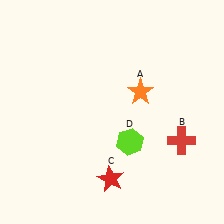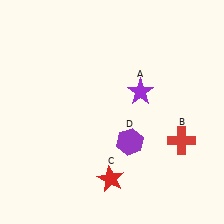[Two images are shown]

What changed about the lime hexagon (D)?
In Image 1, D is lime. In Image 2, it changed to purple.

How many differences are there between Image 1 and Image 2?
There are 2 differences between the two images.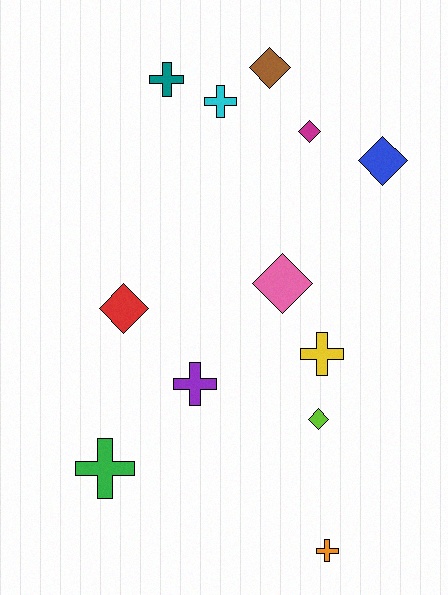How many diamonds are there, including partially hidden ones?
There are 6 diamonds.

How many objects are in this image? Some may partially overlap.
There are 12 objects.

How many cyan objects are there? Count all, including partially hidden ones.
There is 1 cyan object.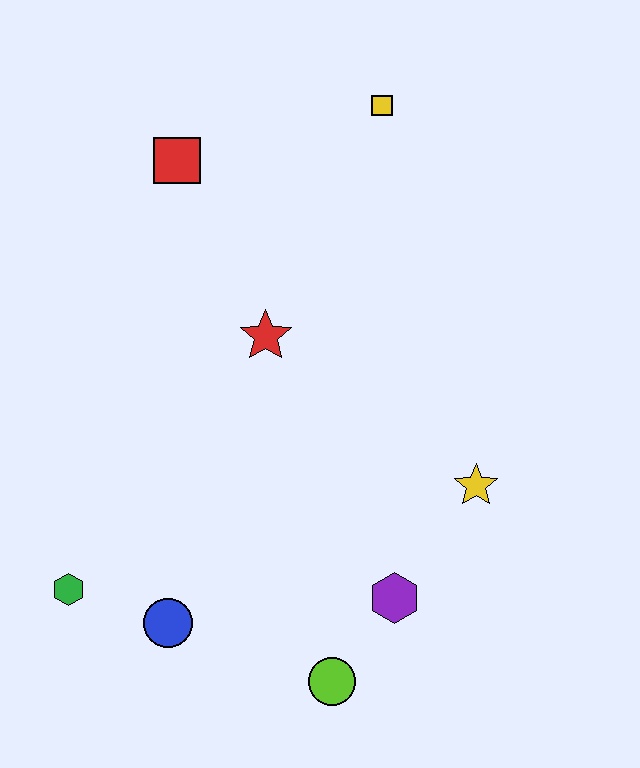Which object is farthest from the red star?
The lime circle is farthest from the red star.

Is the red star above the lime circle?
Yes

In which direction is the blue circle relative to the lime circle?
The blue circle is to the left of the lime circle.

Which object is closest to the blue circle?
The green hexagon is closest to the blue circle.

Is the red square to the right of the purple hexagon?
No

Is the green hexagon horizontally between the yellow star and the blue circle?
No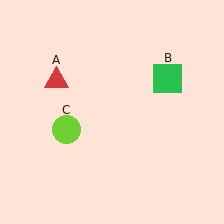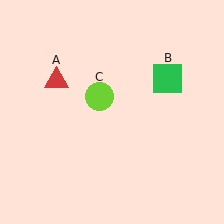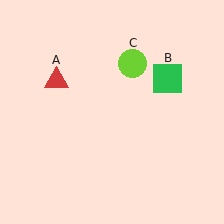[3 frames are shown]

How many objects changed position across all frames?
1 object changed position: lime circle (object C).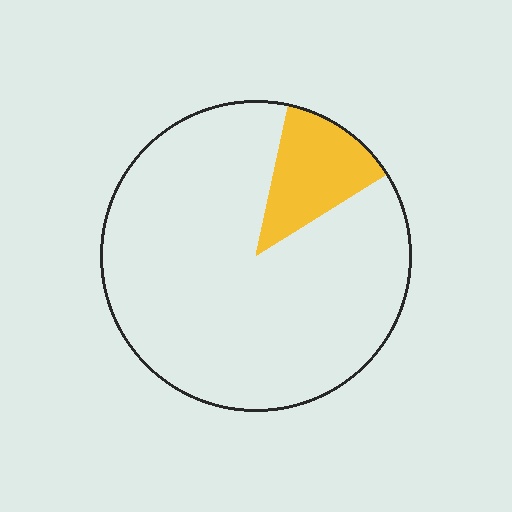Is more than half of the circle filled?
No.